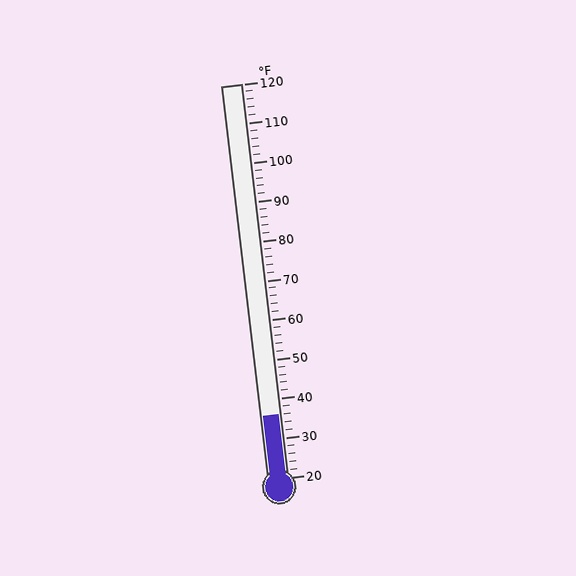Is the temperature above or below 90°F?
The temperature is below 90°F.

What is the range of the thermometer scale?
The thermometer scale ranges from 20°F to 120°F.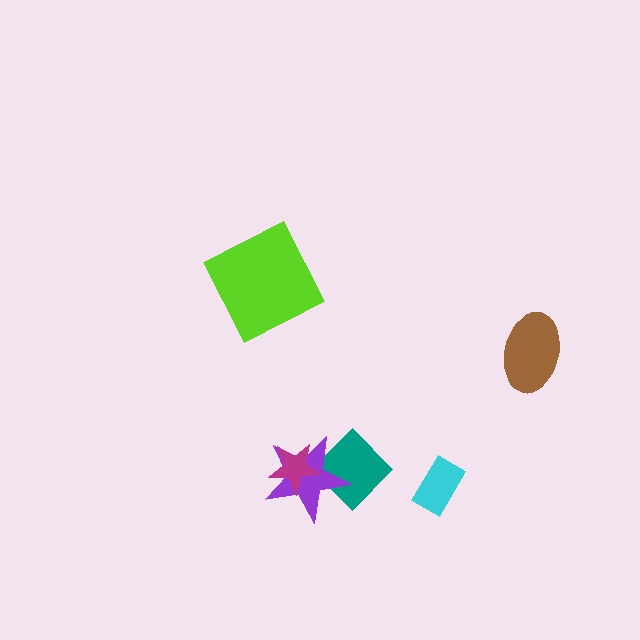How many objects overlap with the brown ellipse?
0 objects overlap with the brown ellipse.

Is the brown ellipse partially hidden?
No, no other shape covers it.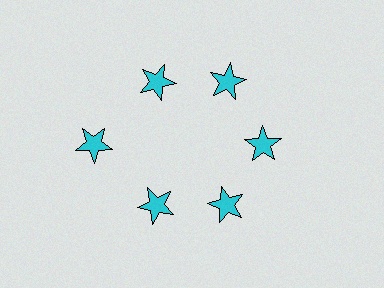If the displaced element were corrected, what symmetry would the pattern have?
It would have 6-fold rotational symmetry — the pattern would map onto itself every 60 degrees.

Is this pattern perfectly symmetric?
No. The 6 cyan stars are arranged in a ring, but one element near the 9 o'clock position is pushed outward from the center, breaking the 6-fold rotational symmetry.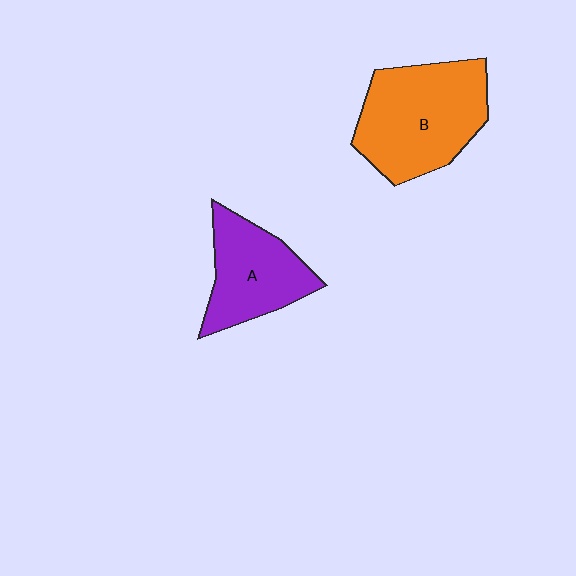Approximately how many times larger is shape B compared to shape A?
Approximately 1.4 times.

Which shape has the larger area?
Shape B (orange).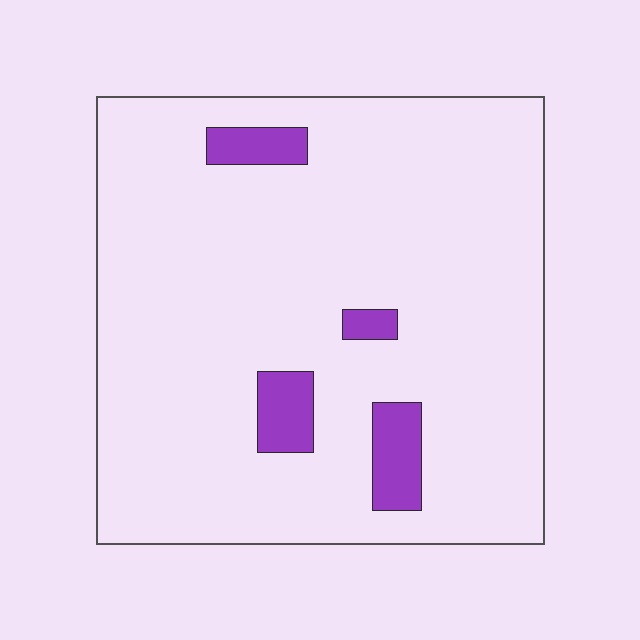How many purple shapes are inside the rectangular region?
4.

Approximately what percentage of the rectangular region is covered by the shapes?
Approximately 10%.